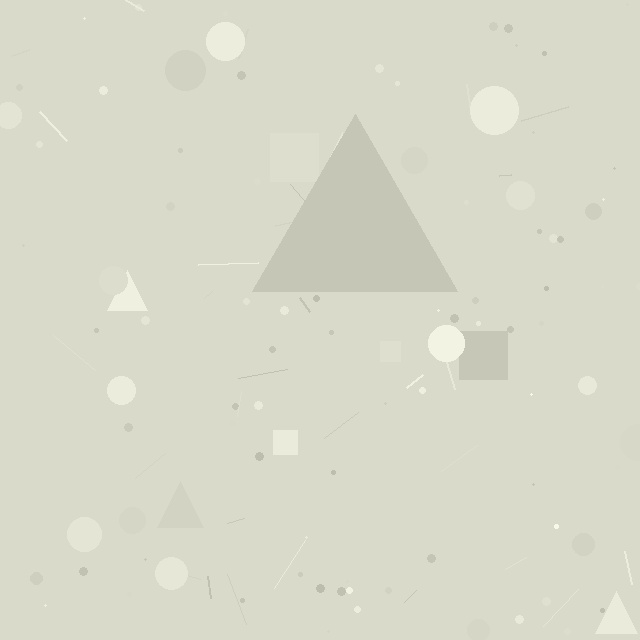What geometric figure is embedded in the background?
A triangle is embedded in the background.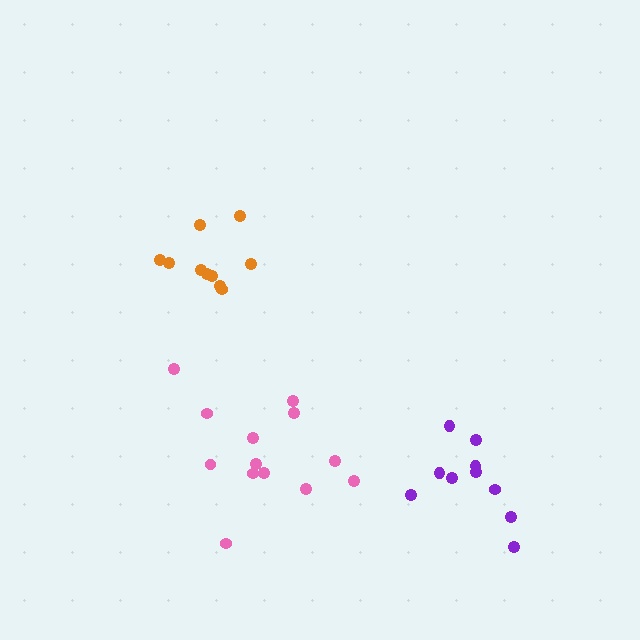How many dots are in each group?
Group 1: 10 dots, Group 2: 10 dots, Group 3: 13 dots (33 total).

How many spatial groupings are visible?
There are 3 spatial groupings.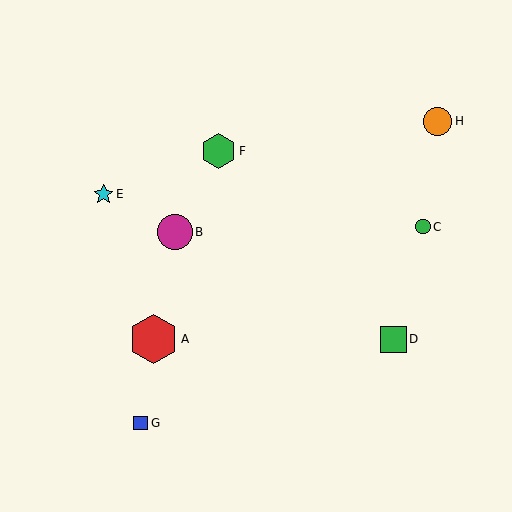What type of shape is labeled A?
Shape A is a red hexagon.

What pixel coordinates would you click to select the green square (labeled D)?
Click at (393, 339) to select the green square D.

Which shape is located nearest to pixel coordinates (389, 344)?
The green square (labeled D) at (393, 339) is nearest to that location.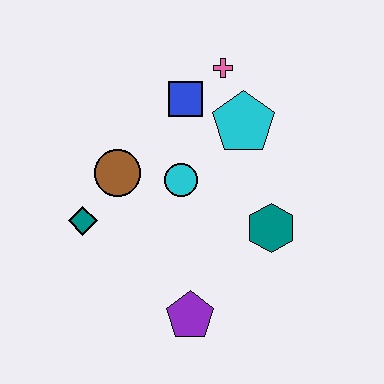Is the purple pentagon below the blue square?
Yes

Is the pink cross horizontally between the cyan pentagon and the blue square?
Yes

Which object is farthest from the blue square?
The purple pentagon is farthest from the blue square.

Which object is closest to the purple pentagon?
The teal hexagon is closest to the purple pentagon.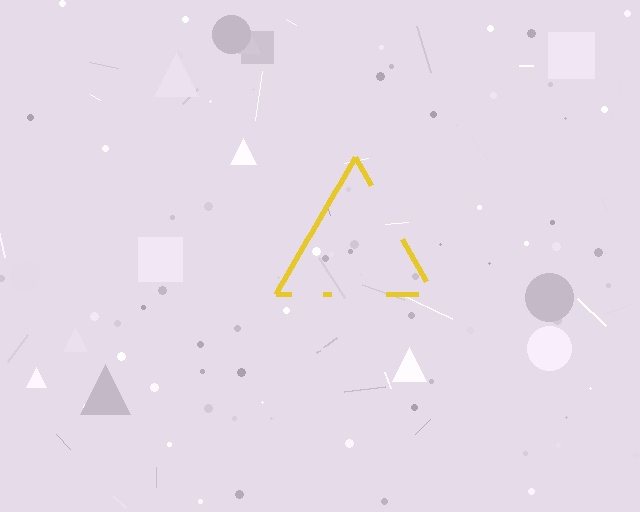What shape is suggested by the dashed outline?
The dashed outline suggests a triangle.